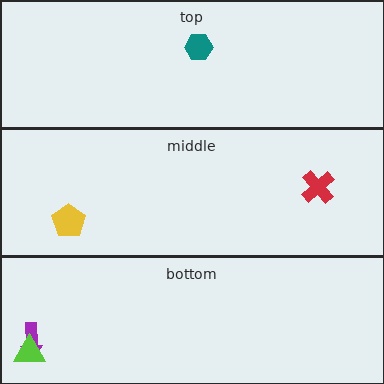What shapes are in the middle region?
The red cross, the yellow pentagon.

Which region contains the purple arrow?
The bottom region.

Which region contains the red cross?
The middle region.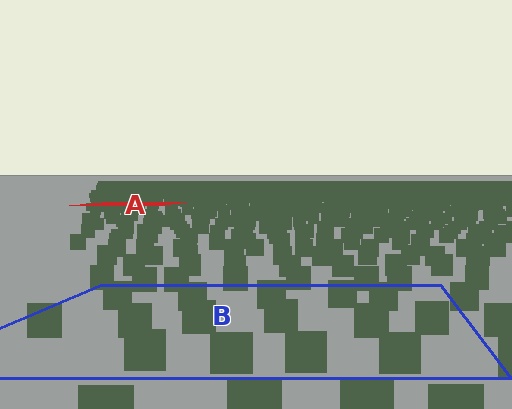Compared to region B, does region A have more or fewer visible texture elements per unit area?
Region A has more texture elements per unit area — they are packed more densely because it is farther away.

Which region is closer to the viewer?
Region B is closer. The texture elements there are larger and more spread out.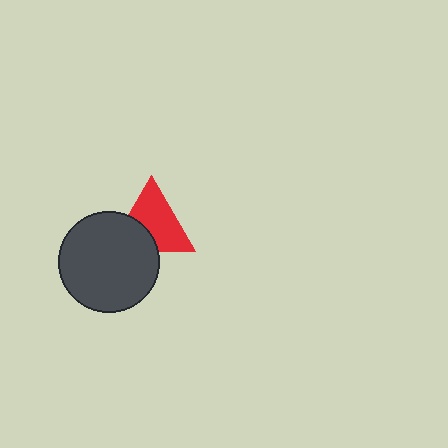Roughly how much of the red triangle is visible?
Most of it is visible (roughly 67%).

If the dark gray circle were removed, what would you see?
You would see the complete red triangle.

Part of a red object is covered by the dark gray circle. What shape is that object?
It is a triangle.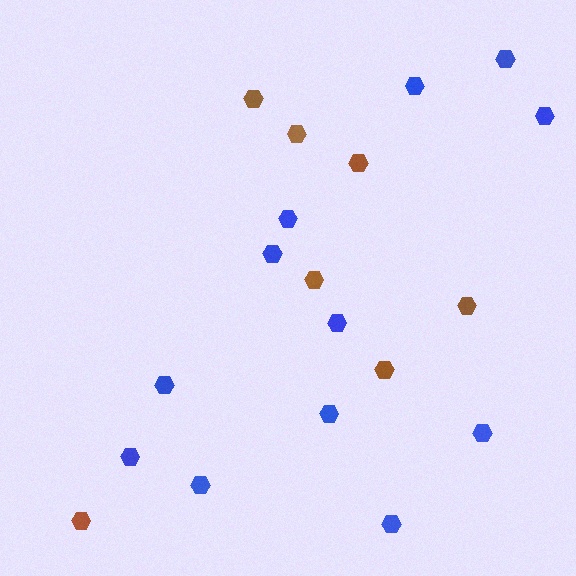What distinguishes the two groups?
There are 2 groups: one group of blue hexagons (12) and one group of brown hexagons (7).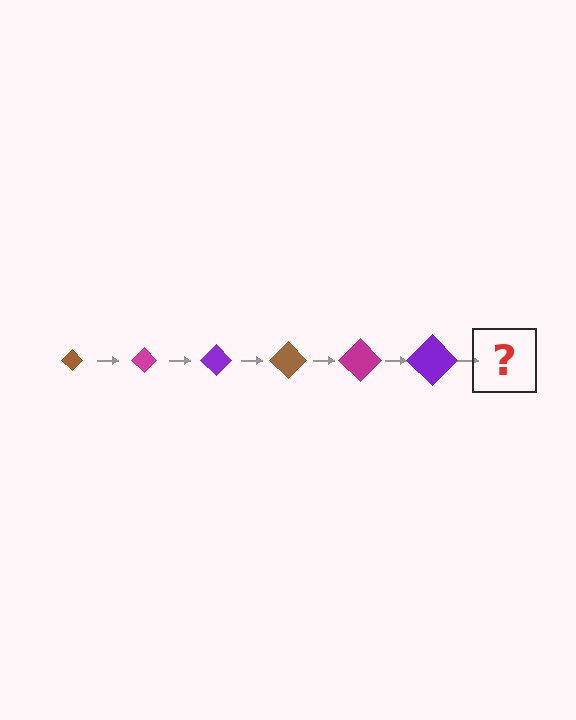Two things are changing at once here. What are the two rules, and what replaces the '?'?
The two rules are that the diamond grows larger each step and the color cycles through brown, magenta, and purple. The '?' should be a brown diamond, larger than the previous one.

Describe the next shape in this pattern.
It should be a brown diamond, larger than the previous one.